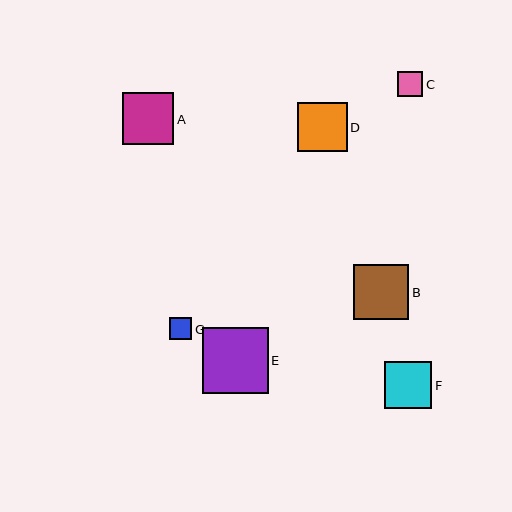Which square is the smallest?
Square G is the smallest with a size of approximately 22 pixels.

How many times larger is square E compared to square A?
Square E is approximately 1.3 times the size of square A.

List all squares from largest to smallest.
From largest to smallest: E, B, A, D, F, C, G.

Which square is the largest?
Square E is the largest with a size of approximately 66 pixels.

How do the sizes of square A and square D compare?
Square A and square D are approximately the same size.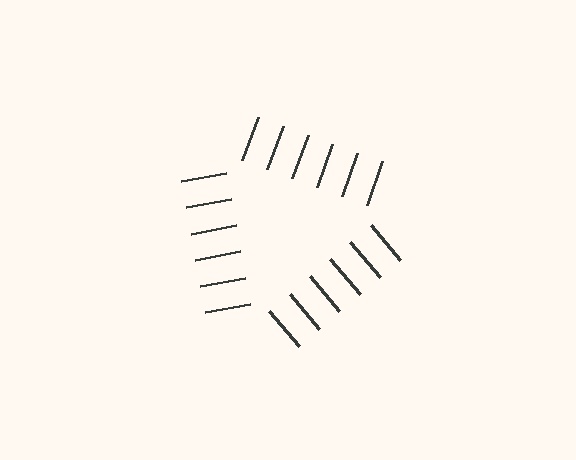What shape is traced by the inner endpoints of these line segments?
An illusory triangle — the line segments terminate on its edges but no continuous stroke is drawn.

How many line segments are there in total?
18 — 6 along each of the 3 edges.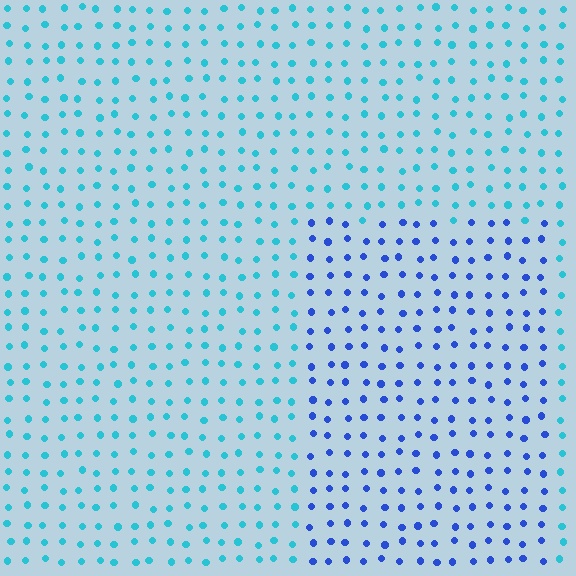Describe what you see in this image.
The image is filled with small cyan elements in a uniform arrangement. A rectangle-shaped region is visible where the elements are tinted to a slightly different hue, forming a subtle color boundary.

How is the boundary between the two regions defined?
The boundary is defined purely by a slight shift in hue (about 42 degrees). Spacing, size, and orientation are identical on both sides.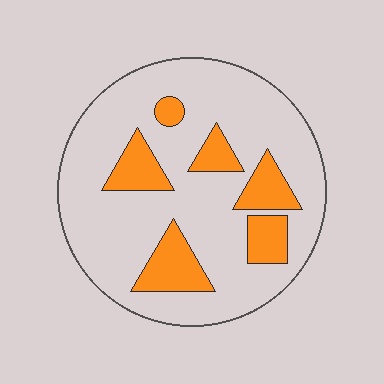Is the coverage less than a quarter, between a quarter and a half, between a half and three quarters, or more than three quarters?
Less than a quarter.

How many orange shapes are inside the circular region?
6.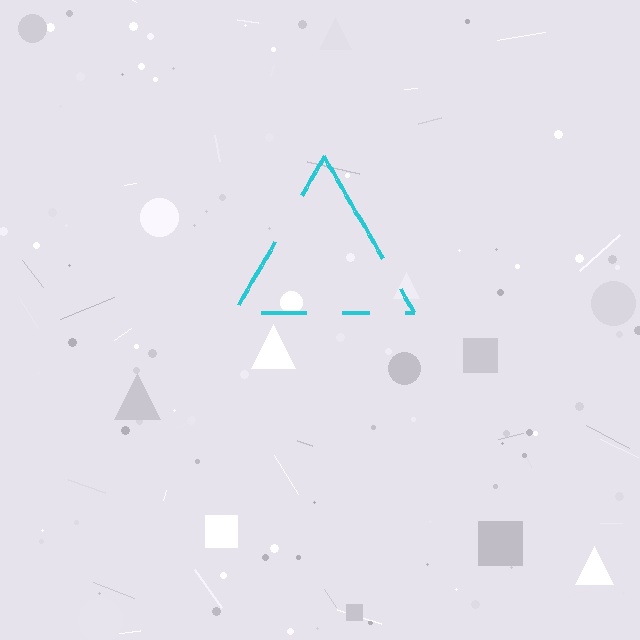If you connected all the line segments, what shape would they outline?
They would outline a triangle.